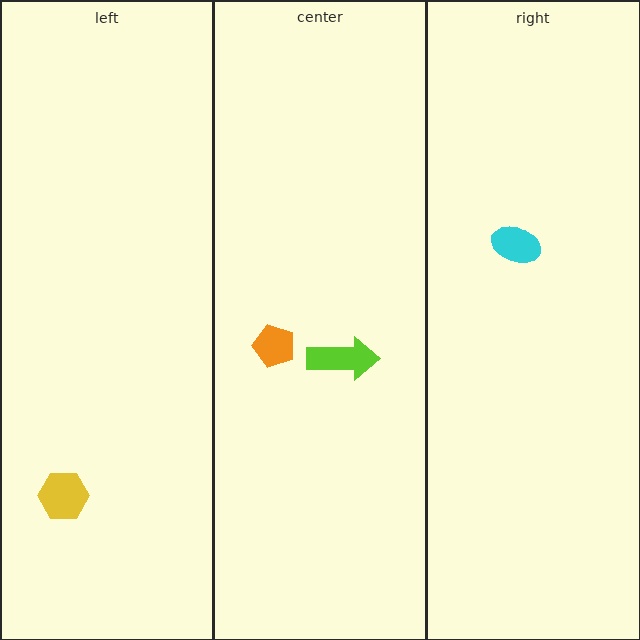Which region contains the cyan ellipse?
The right region.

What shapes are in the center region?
The orange pentagon, the lime arrow.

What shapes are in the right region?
The cyan ellipse.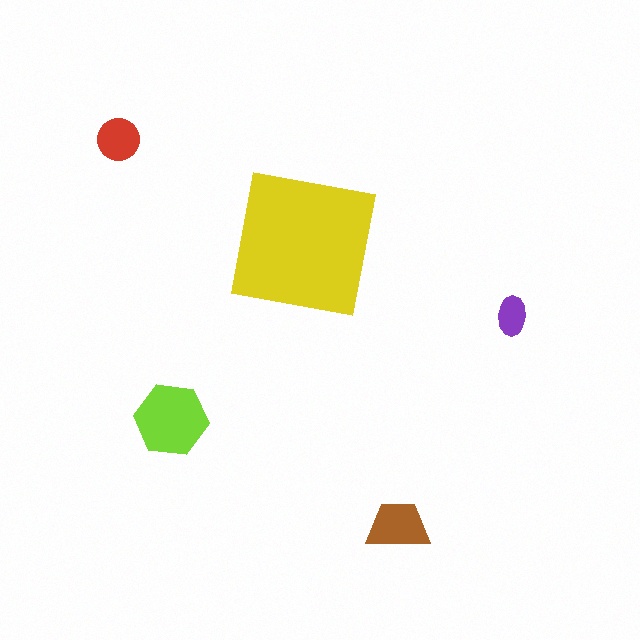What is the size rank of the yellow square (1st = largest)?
1st.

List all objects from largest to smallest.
The yellow square, the lime hexagon, the brown trapezoid, the red circle, the purple ellipse.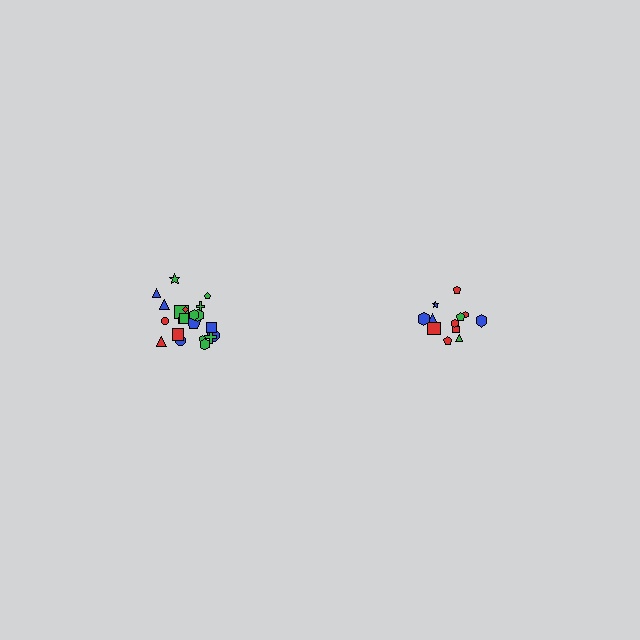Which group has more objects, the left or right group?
The left group.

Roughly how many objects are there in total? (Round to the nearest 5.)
Roughly 35 objects in total.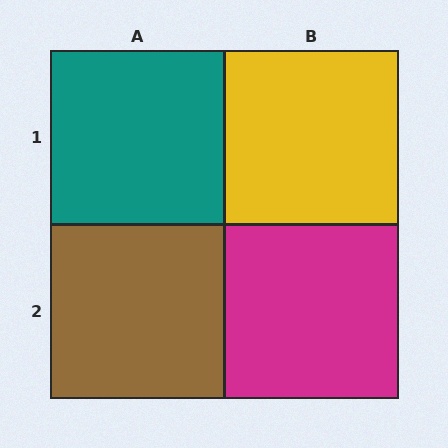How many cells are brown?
1 cell is brown.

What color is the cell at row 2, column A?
Brown.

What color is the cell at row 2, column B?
Magenta.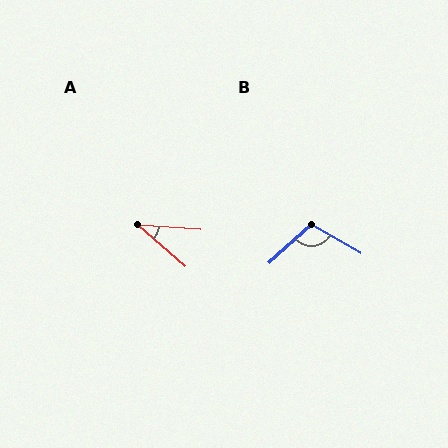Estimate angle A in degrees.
Approximately 37 degrees.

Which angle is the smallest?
A, at approximately 37 degrees.